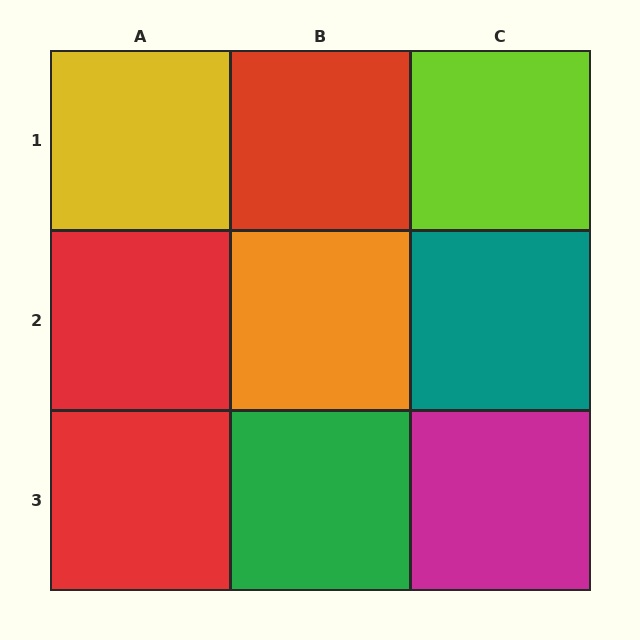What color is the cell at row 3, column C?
Magenta.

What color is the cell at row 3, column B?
Green.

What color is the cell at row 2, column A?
Red.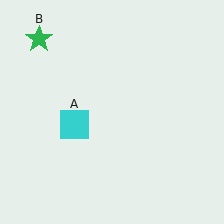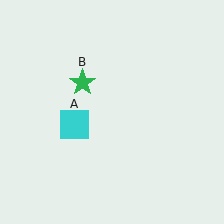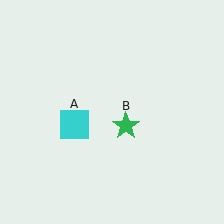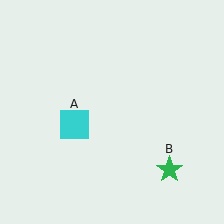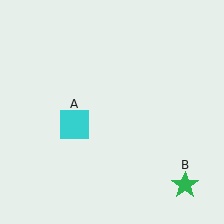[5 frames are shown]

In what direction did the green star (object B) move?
The green star (object B) moved down and to the right.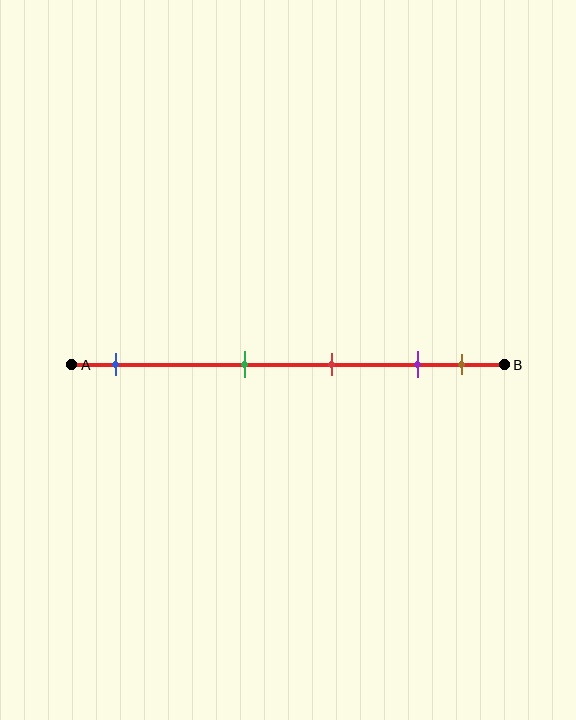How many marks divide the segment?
There are 5 marks dividing the segment.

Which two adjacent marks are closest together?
The purple and brown marks are the closest adjacent pair.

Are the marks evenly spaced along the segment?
No, the marks are not evenly spaced.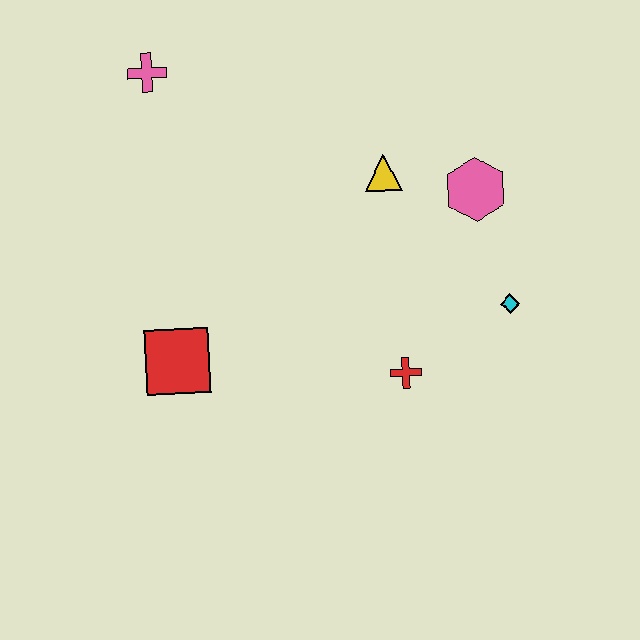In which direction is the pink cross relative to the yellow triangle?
The pink cross is to the left of the yellow triangle.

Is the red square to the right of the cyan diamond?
No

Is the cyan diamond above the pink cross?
No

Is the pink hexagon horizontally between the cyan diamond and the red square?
Yes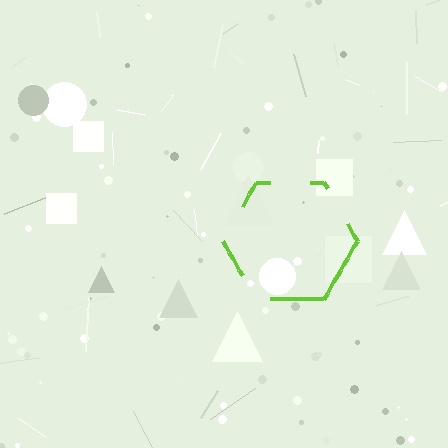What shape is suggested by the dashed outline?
The dashed outline suggests a hexagon.